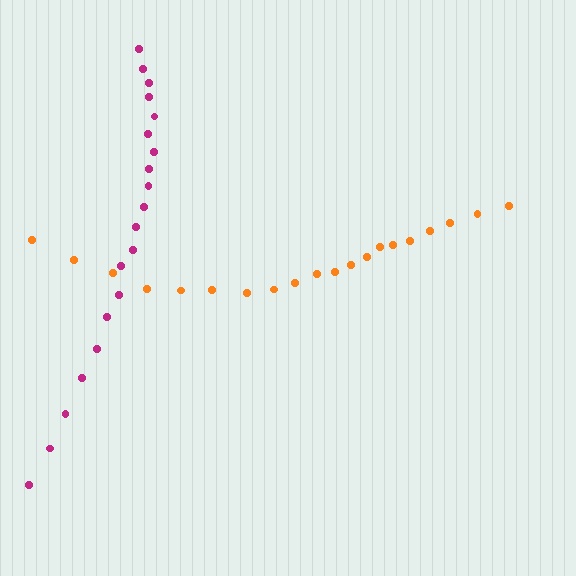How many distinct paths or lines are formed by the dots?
There are 2 distinct paths.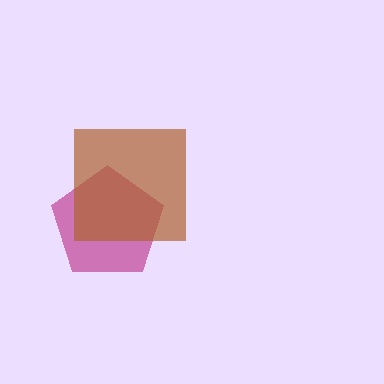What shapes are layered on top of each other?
The layered shapes are: a magenta pentagon, a brown square.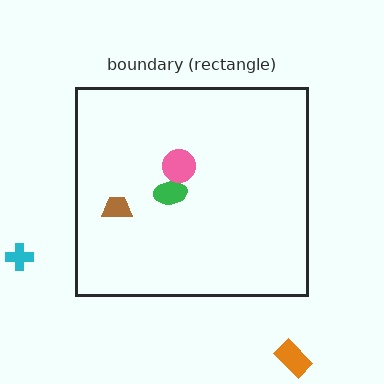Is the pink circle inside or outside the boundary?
Inside.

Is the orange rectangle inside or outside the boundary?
Outside.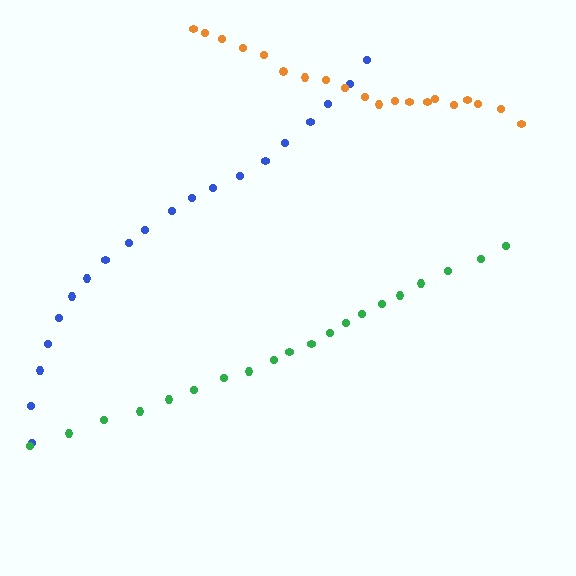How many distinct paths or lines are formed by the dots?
There are 3 distinct paths.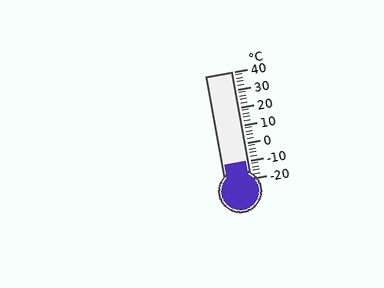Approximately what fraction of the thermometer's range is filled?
The thermometer is filled to approximately 15% of its range.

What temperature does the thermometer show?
The thermometer shows approximately -10°C.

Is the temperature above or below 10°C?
The temperature is below 10°C.